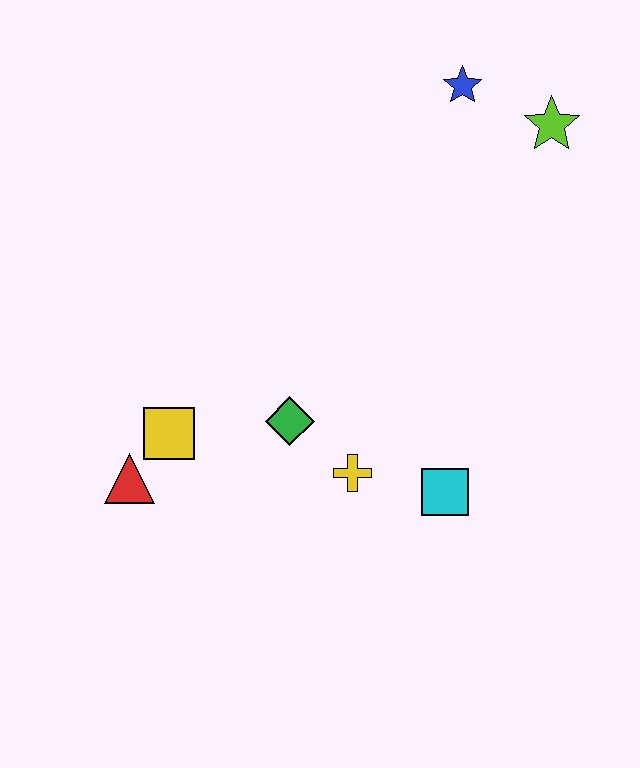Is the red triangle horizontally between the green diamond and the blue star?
No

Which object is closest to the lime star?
The blue star is closest to the lime star.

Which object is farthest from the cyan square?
The blue star is farthest from the cyan square.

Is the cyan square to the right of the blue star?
No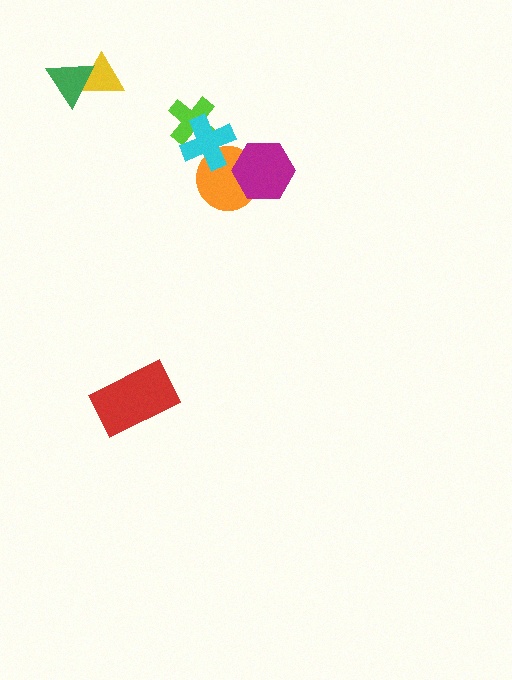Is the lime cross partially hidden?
Yes, it is partially covered by another shape.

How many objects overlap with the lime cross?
1 object overlaps with the lime cross.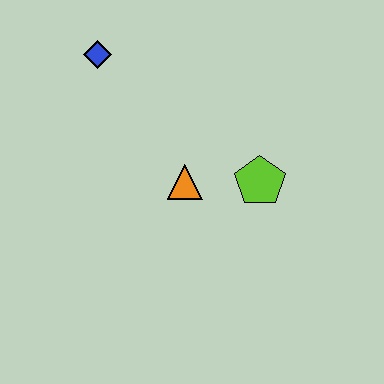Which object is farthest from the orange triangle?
The blue diamond is farthest from the orange triangle.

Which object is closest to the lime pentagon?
The orange triangle is closest to the lime pentagon.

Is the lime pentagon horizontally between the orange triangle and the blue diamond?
No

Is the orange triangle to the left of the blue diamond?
No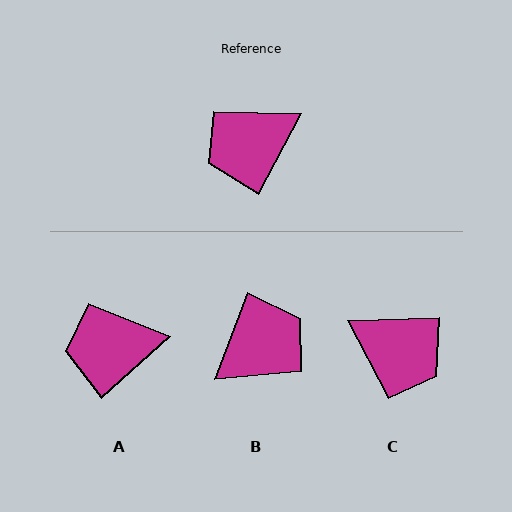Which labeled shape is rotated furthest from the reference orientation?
B, about 173 degrees away.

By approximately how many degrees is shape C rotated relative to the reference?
Approximately 120 degrees counter-clockwise.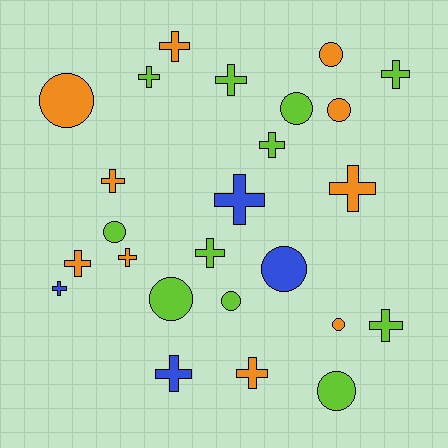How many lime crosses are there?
There are 6 lime crosses.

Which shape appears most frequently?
Cross, with 15 objects.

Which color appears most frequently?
Lime, with 11 objects.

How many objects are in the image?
There are 25 objects.